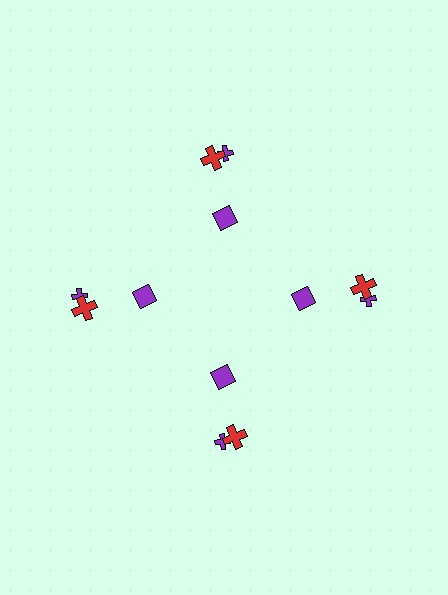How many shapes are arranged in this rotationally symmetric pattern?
There are 12 shapes, arranged in 4 groups of 3.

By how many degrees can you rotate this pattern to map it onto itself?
The pattern maps onto itself every 90 degrees of rotation.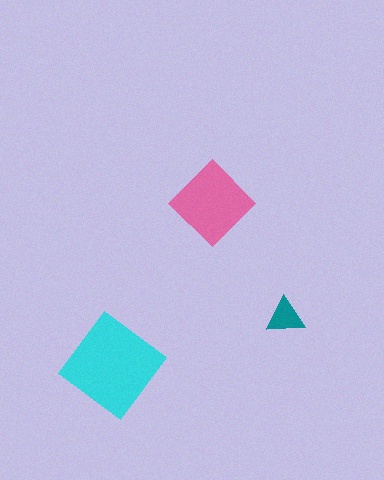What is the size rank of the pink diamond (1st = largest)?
2nd.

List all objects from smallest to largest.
The teal triangle, the pink diamond, the cyan diamond.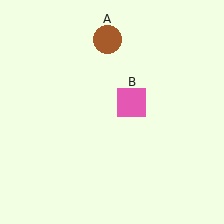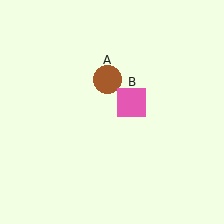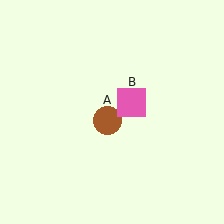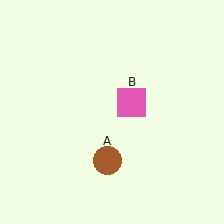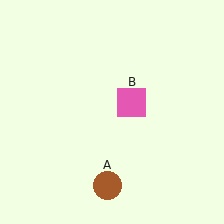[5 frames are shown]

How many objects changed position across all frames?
1 object changed position: brown circle (object A).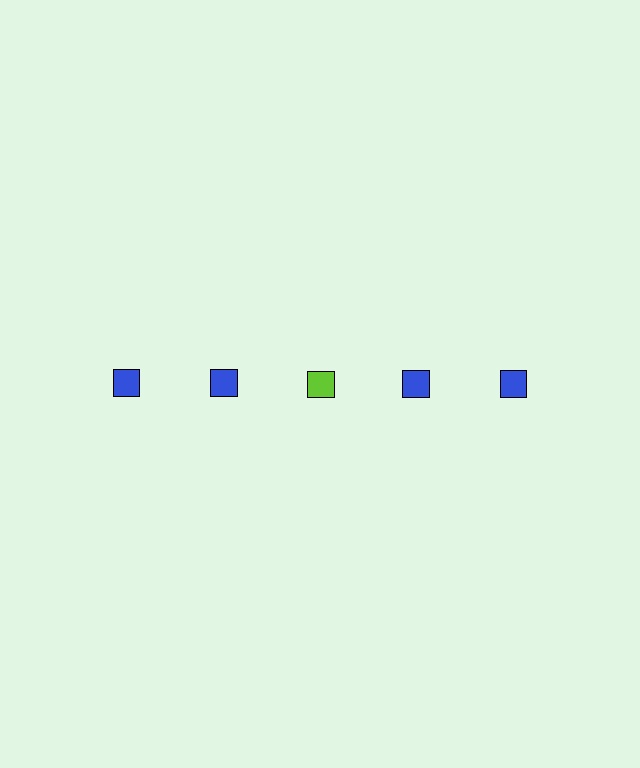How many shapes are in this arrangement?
There are 5 shapes arranged in a grid pattern.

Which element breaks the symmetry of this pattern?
The lime square in the top row, center column breaks the symmetry. All other shapes are blue squares.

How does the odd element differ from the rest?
It has a different color: lime instead of blue.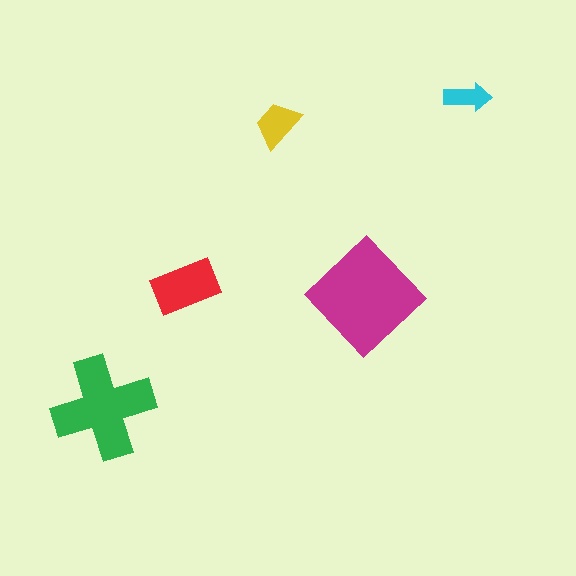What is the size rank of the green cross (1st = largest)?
2nd.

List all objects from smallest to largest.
The cyan arrow, the yellow trapezoid, the red rectangle, the green cross, the magenta diamond.